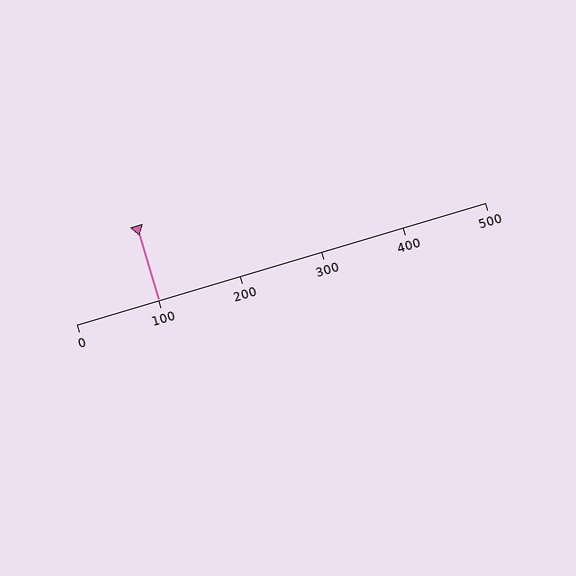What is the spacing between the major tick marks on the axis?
The major ticks are spaced 100 apart.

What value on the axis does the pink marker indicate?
The marker indicates approximately 100.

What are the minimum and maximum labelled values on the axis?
The axis runs from 0 to 500.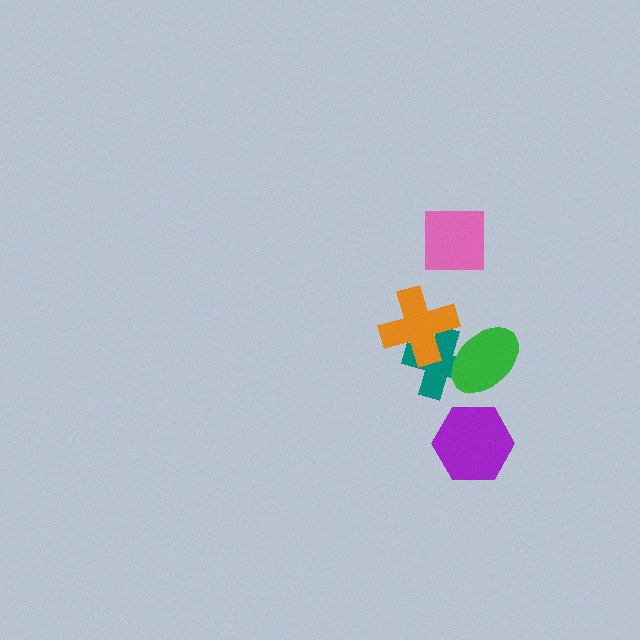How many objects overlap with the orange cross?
1 object overlaps with the orange cross.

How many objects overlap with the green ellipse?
1 object overlaps with the green ellipse.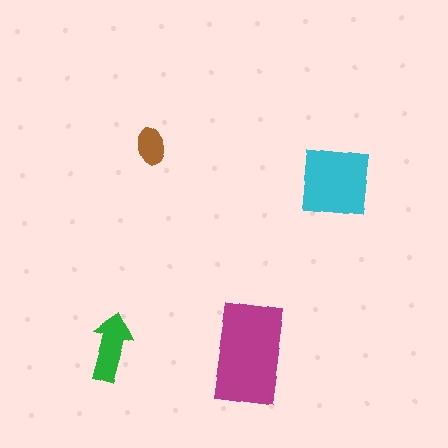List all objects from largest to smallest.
The magenta rectangle, the cyan square, the green arrow, the brown ellipse.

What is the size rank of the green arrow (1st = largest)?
3rd.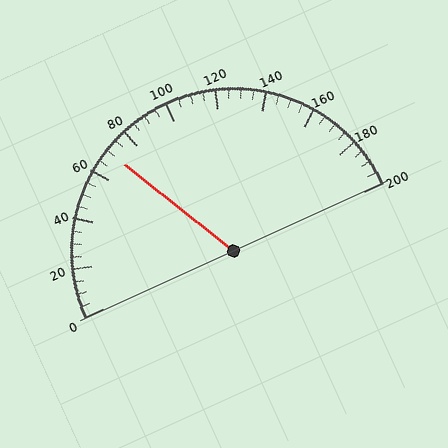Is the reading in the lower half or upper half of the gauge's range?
The reading is in the lower half of the range (0 to 200).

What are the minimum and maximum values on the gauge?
The gauge ranges from 0 to 200.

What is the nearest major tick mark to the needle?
The nearest major tick mark is 80.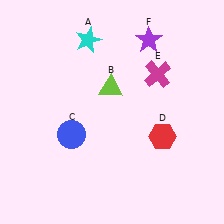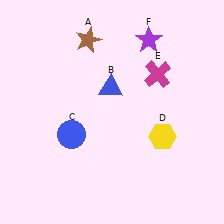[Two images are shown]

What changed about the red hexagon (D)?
In Image 1, D is red. In Image 2, it changed to yellow.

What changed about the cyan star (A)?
In Image 1, A is cyan. In Image 2, it changed to brown.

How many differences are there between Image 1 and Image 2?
There are 3 differences between the two images.